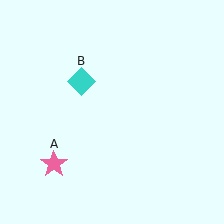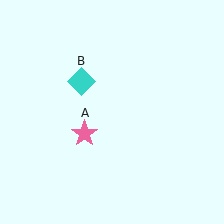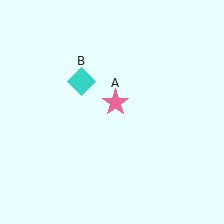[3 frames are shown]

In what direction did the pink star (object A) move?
The pink star (object A) moved up and to the right.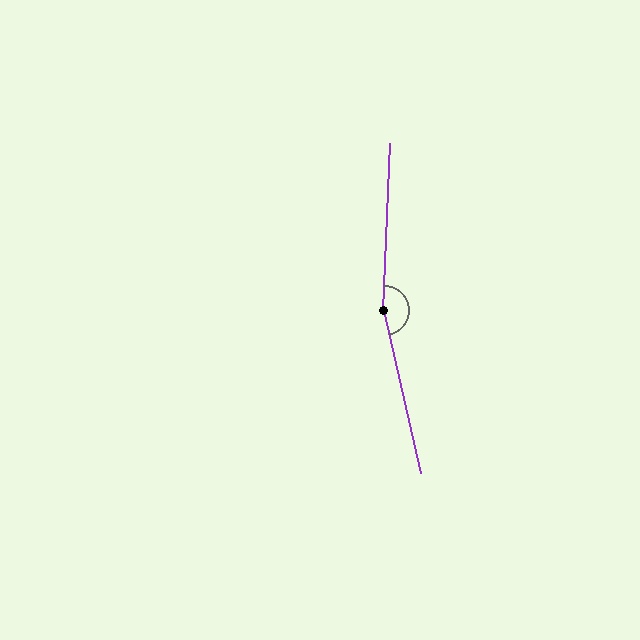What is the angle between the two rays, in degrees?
Approximately 165 degrees.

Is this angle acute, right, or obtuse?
It is obtuse.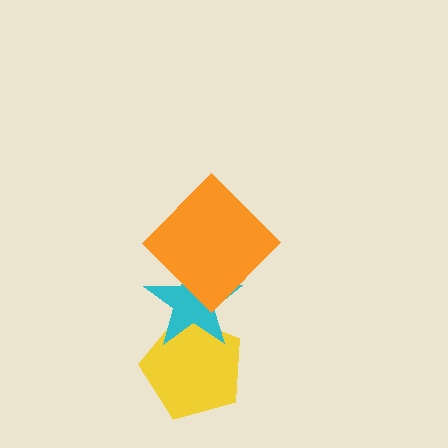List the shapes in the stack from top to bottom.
From top to bottom: the orange diamond, the cyan star, the yellow pentagon.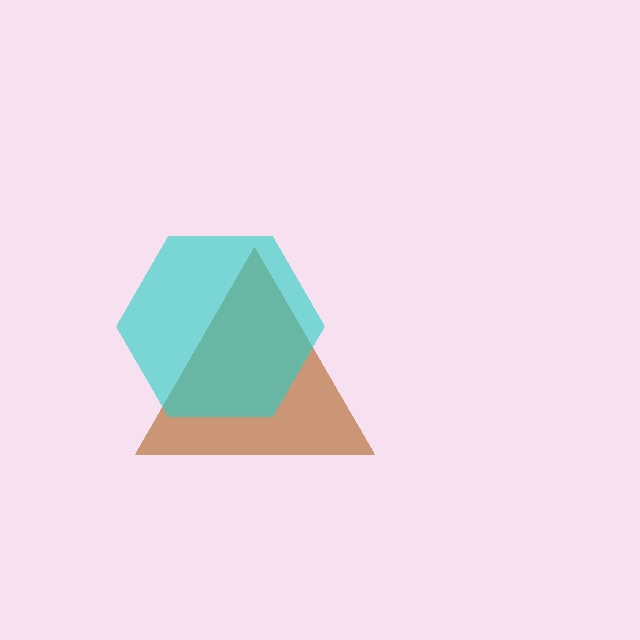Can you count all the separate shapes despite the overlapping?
Yes, there are 2 separate shapes.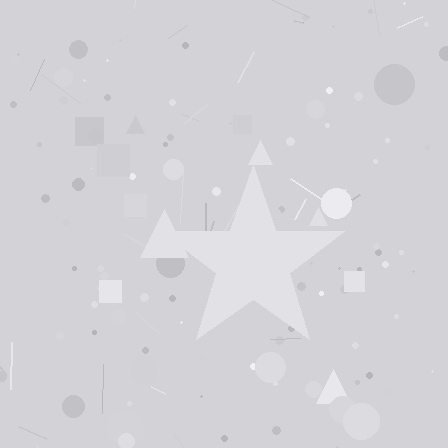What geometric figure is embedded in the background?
A star is embedded in the background.